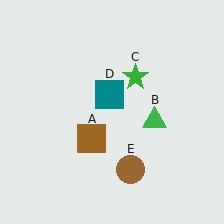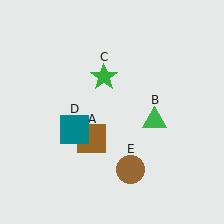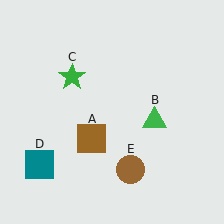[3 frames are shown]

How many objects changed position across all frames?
2 objects changed position: green star (object C), teal square (object D).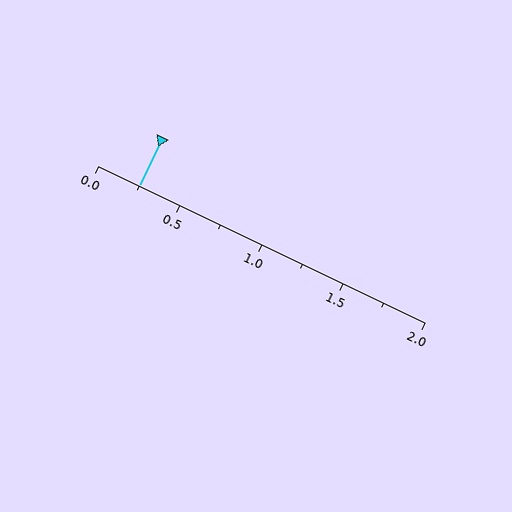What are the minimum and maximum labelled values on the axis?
The axis runs from 0.0 to 2.0.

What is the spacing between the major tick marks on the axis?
The major ticks are spaced 0.5 apart.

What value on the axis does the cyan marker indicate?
The marker indicates approximately 0.25.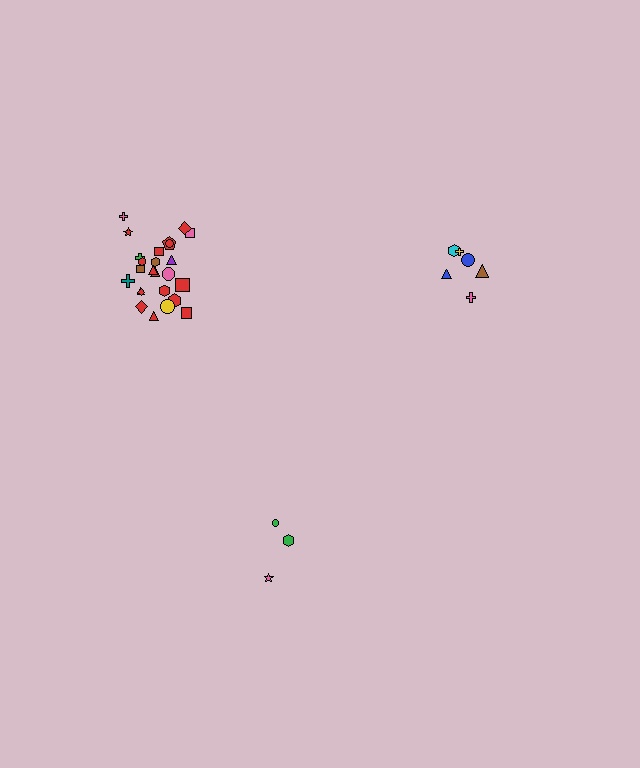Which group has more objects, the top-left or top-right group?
The top-left group.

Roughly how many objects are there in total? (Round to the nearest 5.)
Roughly 35 objects in total.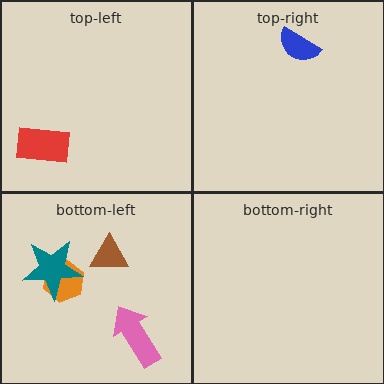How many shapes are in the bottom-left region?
4.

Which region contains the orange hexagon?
The bottom-left region.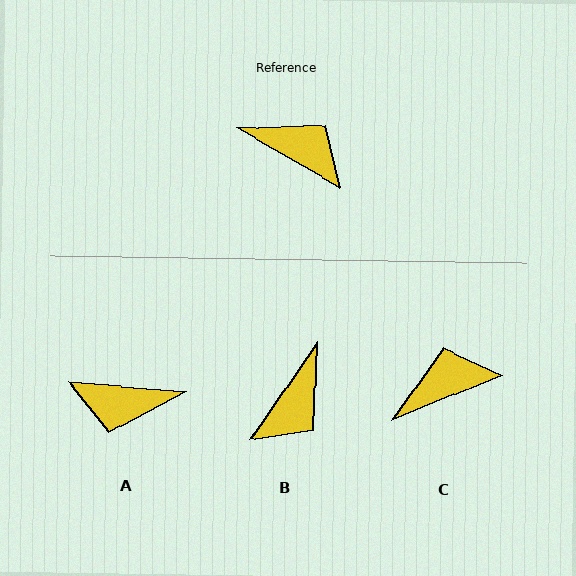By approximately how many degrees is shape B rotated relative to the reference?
Approximately 95 degrees clockwise.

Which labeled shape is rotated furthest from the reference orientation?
A, about 154 degrees away.